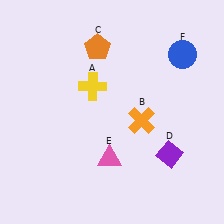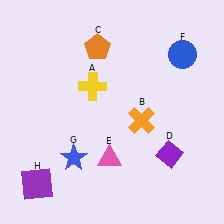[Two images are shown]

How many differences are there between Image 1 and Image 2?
There are 2 differences between the two images.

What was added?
A blue star (G), a purple square (H) were added in Image 2.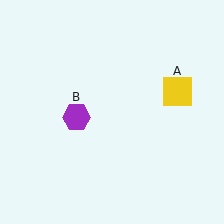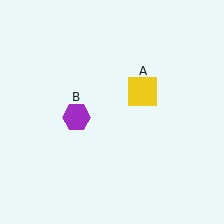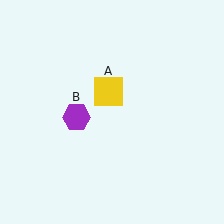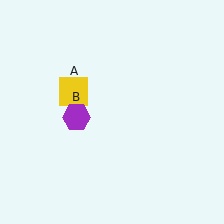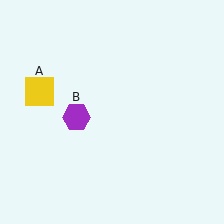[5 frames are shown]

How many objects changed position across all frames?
1 object changed position: yellow square (object A).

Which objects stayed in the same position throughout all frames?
Purple hexagon (object B) remained stationary.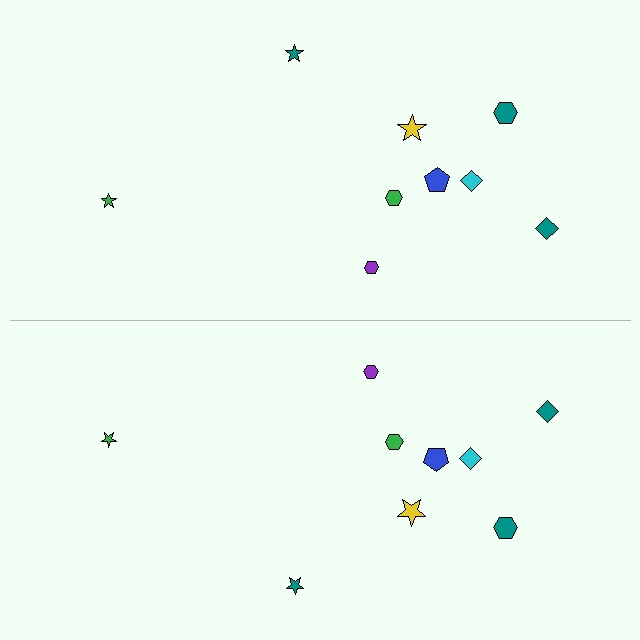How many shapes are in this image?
There are 18 shapes in this image.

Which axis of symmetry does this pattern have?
The pattern has a horizontal axis of symmetry running through the center of the image.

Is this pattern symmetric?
Yes, this pattern has bilateral (reflection) symmetry.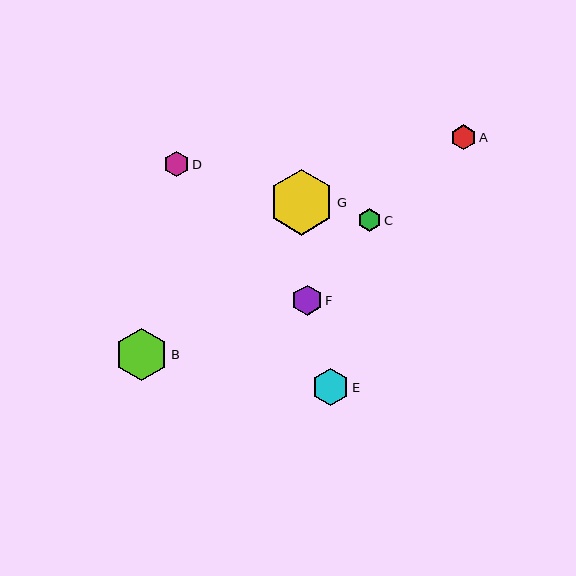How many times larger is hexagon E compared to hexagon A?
Hexagon E is approximately 1.5 times the size of hexagon A.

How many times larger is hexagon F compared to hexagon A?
Hexagon F is approximately 1.2 times the size of hexagon A.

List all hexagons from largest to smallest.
From largest to smallest: G, B, E, F, D, A, C.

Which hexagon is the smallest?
Hexagon C is the smallest with a size of approximately 23 pixels.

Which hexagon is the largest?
Hexagon G is the largest with a size of approximately 65 pixels.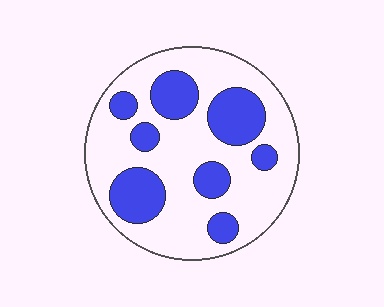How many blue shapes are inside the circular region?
8.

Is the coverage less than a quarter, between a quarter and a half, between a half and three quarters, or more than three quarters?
Between a quarter and a half.